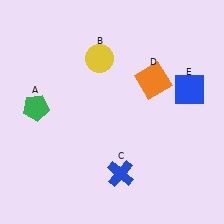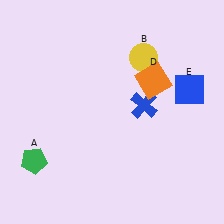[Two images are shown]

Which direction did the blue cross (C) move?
The blue cross (C) moved up.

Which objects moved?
The objects that moved are: the green pentagon (A), the yellow circle (B), the blue cross (C).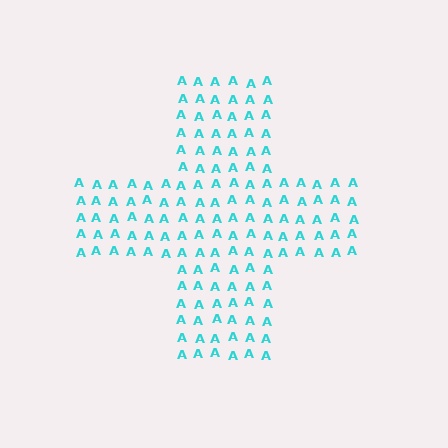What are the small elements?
The small elements are letter A's.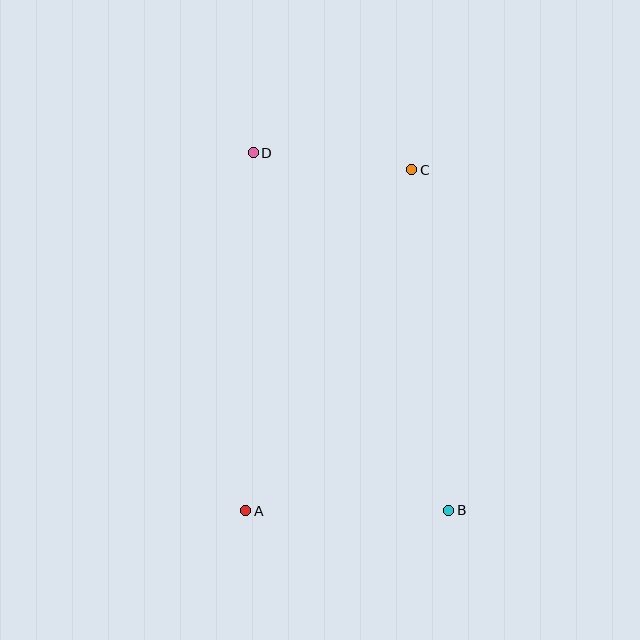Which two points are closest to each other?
Points C and D are closest to each other.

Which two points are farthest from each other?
Points B and D are farthest from each other.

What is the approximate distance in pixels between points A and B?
The distance between A and B is approximately 203 pixels.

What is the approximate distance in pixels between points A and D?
The distance between A and D is approximately 358 pixels.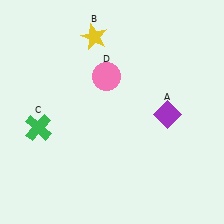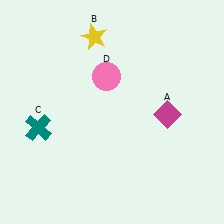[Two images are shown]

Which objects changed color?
A changed from purple to magenta. C changed from green to teal.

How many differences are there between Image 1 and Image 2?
There are 2 differences between the two images.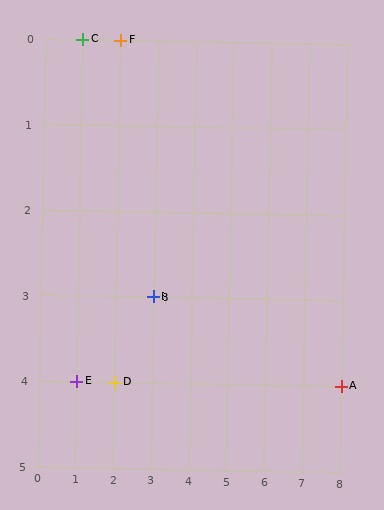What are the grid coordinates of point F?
Point F is at grid coordinates (2, 0).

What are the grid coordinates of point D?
Point D is at grid coordinates (2, 4).